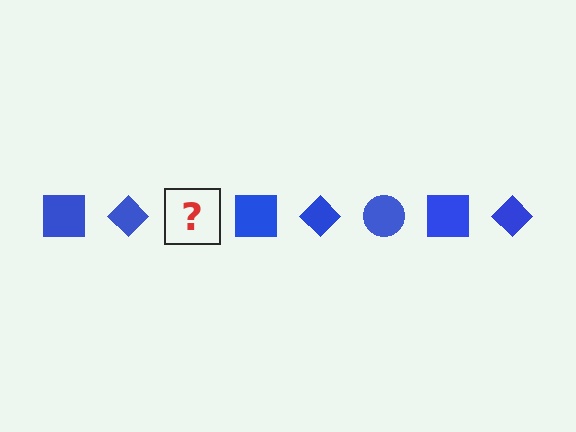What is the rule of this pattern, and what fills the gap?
The rule is that the pattern cycles through square, diamond, circle shapes in blue. The gap should be filled with a blue circle.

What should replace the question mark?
The question mark should be replaced with a blue circle.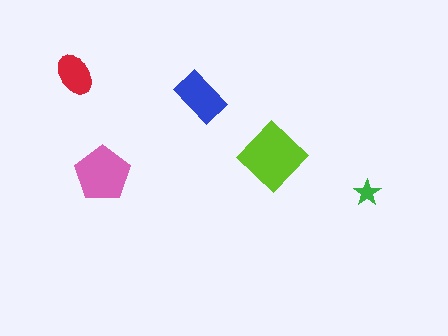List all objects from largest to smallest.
The lime diamond, the pink pentagon, the blue rectangle, the red ellipse, the green star.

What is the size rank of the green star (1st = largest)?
5th.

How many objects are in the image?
There are 5 objects in the image.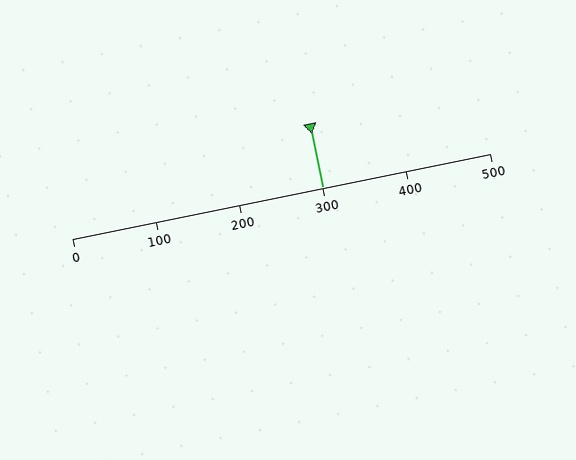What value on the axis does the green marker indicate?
The marker indicates approximately 300.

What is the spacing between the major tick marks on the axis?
The major ticks are spaced 100 apart.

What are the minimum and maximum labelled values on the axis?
The axis runs from 0 to 500.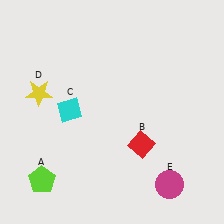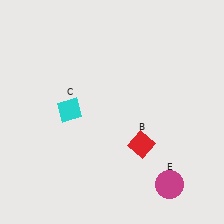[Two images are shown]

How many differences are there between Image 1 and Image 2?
There are 2 differences between the two images.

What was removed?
The lime pentagon (A), the yellow star (D) were removed in Image 2.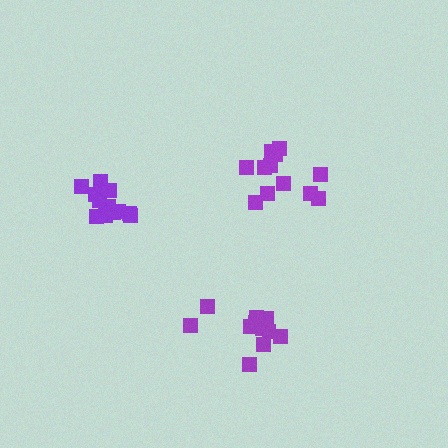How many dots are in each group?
Group 1: 12 dots, Group 2: 11 dots, Group 3: 12 dots (35 total).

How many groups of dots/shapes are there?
There are 3 groups.